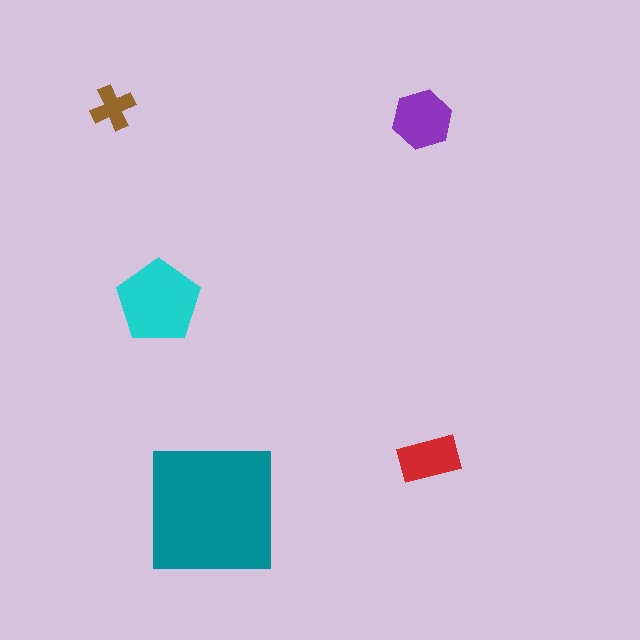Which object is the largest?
The teal square.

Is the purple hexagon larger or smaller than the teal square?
Smaller.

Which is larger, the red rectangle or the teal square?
The teal square.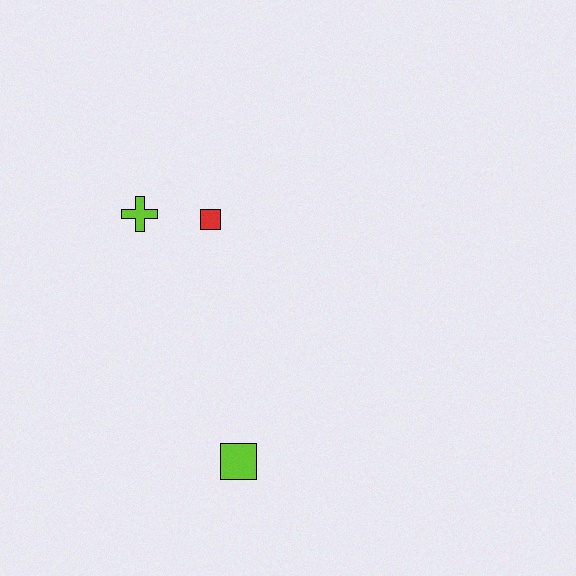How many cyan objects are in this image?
There are no cyan objects.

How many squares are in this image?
There are 2 squares.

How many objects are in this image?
There are 3 objects.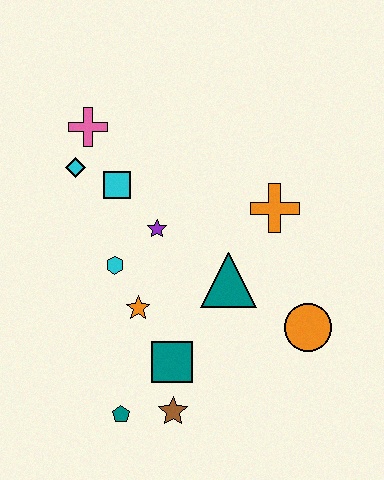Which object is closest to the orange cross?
The teal triangle is closest to the orange cross.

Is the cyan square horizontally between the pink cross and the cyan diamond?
No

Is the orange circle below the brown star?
No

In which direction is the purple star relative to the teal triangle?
The purple star is to the left of the teal triangle.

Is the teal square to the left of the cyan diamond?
No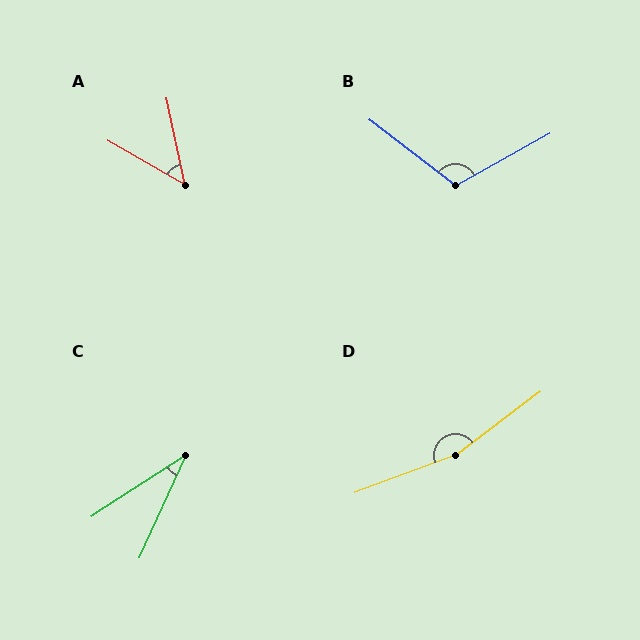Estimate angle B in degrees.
Approximately 113 degrees.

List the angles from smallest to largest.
C (32°), A (49°), B (113°), D (164°).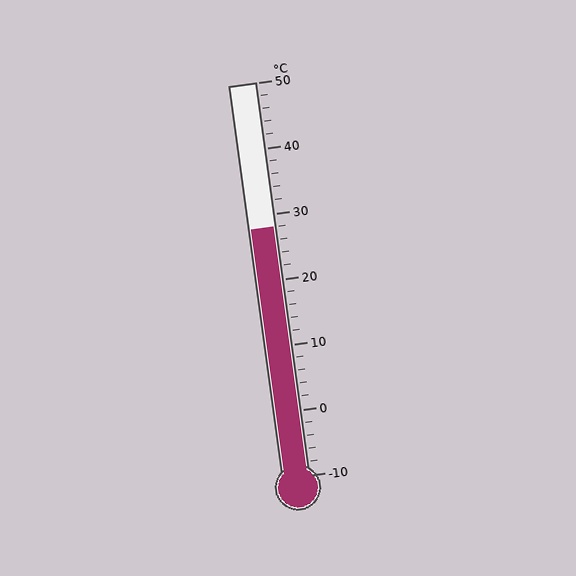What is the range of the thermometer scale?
The thermometer scale ranges from -10°C to 50°C.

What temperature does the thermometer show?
The thermometer shows approximately 28°C.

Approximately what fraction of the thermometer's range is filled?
The thermometer is filled to approximately 65% of its range.